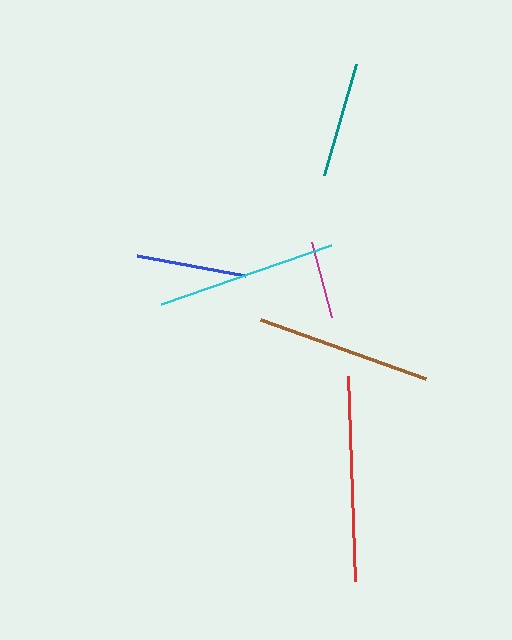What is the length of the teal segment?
The teal segment is approximately 115 pixels long.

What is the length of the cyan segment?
The cyan segment is approximately 180 pixels long.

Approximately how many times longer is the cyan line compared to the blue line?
The cyan line is approximately 1.7 times the length of the blue line.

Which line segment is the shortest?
The magenta line is the shortest at approximately 78 pixels.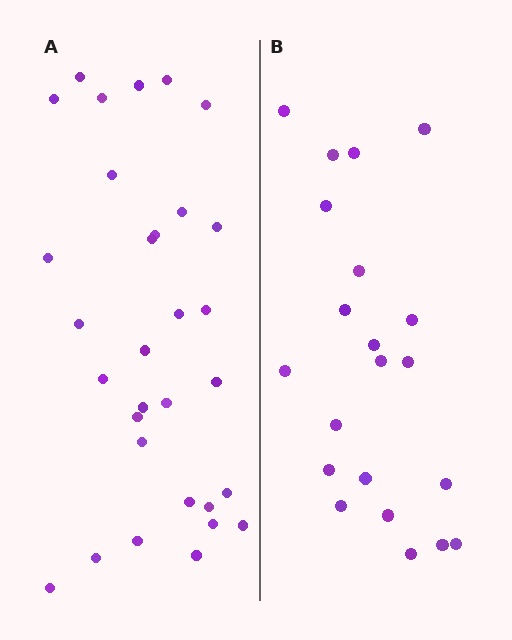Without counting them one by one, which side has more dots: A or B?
Region A (the left region) has more dots.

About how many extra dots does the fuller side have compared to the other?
Region A has roughly 10 or so more dots than region B.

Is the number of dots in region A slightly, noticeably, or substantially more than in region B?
Region A has substantially more. The ratio is roughly 1.5 to 1.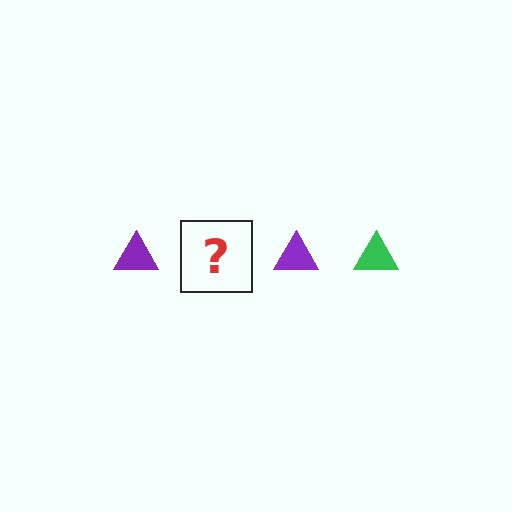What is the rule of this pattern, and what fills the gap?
The rule is that the pattern cycles through purple, green triangles. The gap should be filled with a green triangle.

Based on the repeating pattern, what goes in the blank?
The blank should be a green triangle.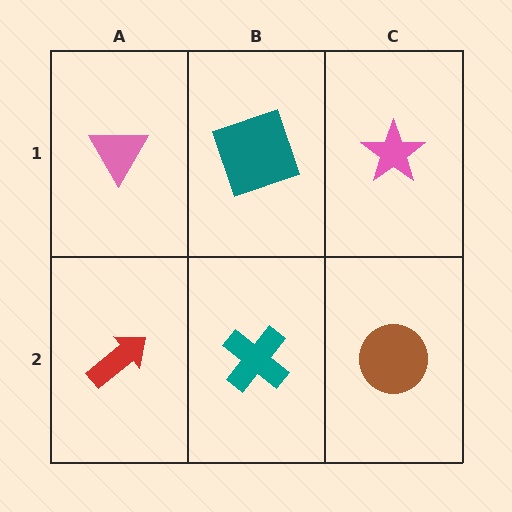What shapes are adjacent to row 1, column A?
A red arrow (row 2, column A), a teal square (row 1, column B).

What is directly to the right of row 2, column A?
A teal cross.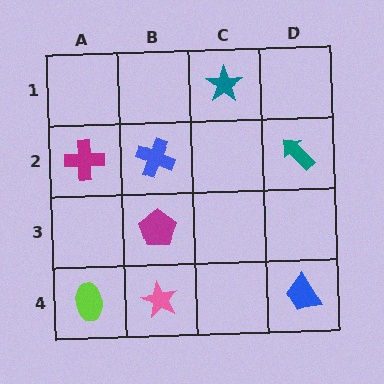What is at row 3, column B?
A magenta pentagon.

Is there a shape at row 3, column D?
No, that cell is empty.